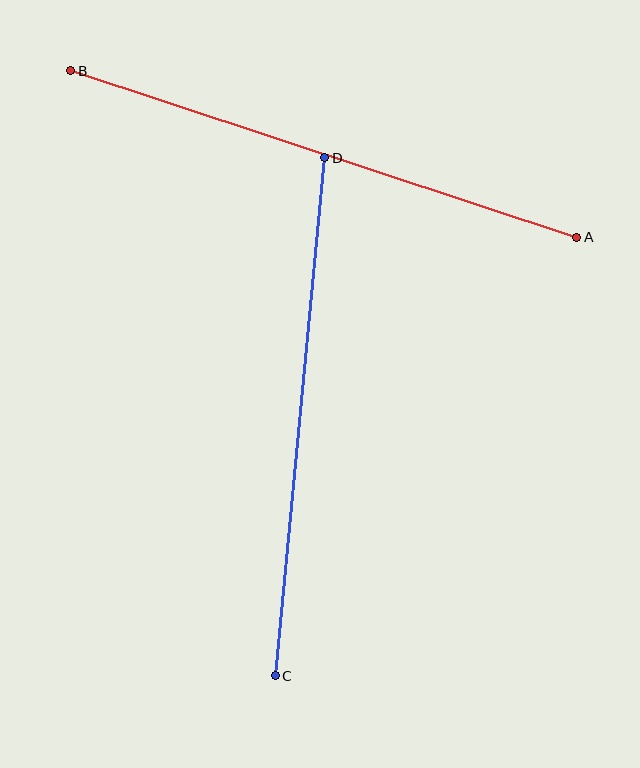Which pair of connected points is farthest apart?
Points A and B are farthest apart.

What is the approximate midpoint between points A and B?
The midpoint is at approximately (324, 154) pixels.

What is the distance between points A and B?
The distance is approximately 533 pixels.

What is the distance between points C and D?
The distance is approximately 520 pixels.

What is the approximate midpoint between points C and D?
The midpoint is at approximately (300, 417) pixels.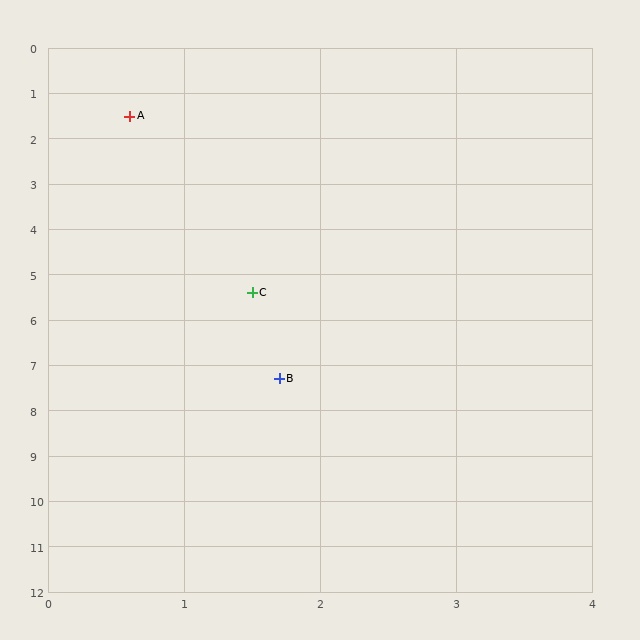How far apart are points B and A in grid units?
Points B and A are about 5.9 grid units apart.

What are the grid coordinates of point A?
Point A is at approximately (0.6, 1.5).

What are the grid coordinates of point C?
Point C is at approximately (1.5, 5.4).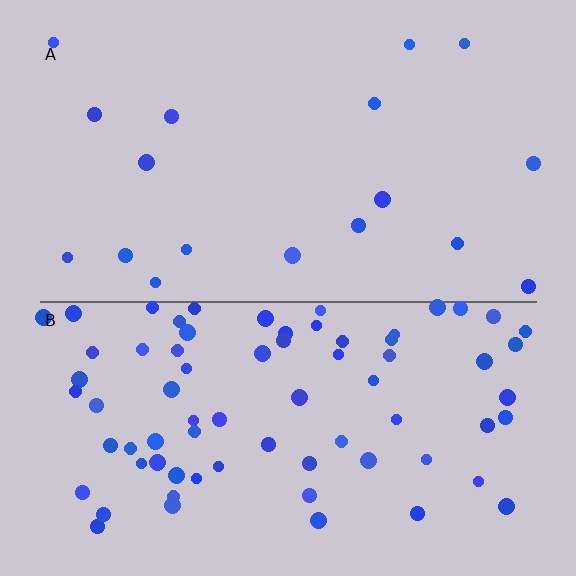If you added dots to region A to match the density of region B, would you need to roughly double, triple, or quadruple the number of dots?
Approximately quadruple.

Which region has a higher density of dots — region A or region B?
B (the bottom).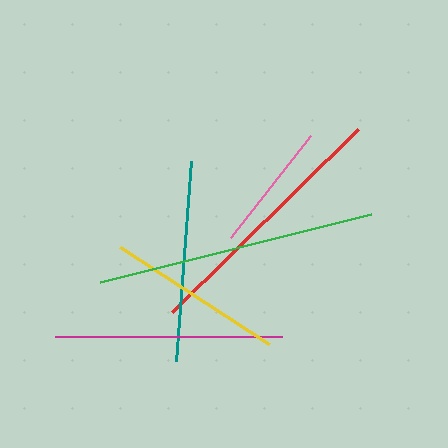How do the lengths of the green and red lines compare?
The green and red lines are approximately the same length.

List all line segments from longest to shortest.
From longest to shortest: green, red, magenta, teal, yellow, pink.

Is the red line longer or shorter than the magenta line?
The red line is longer than the magenta line.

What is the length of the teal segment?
The teal segment is approximately 201 pixels long.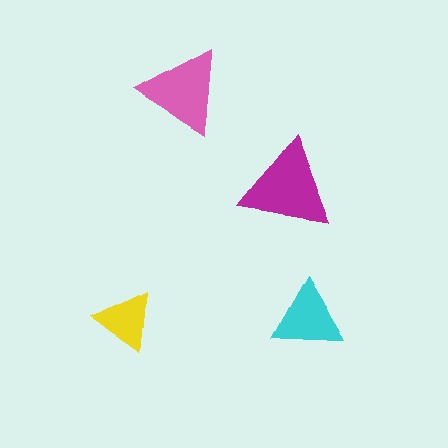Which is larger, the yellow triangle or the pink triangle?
The pink one.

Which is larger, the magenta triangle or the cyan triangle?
The magenta one.